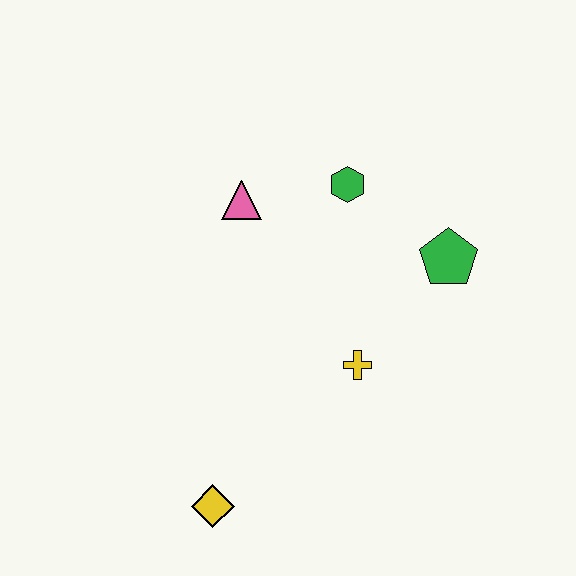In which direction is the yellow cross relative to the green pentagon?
The yellow cross is below the green pentagon.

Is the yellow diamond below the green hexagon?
Yes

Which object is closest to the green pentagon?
The green hexagon is closest to the green pentagon.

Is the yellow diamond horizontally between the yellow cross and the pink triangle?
No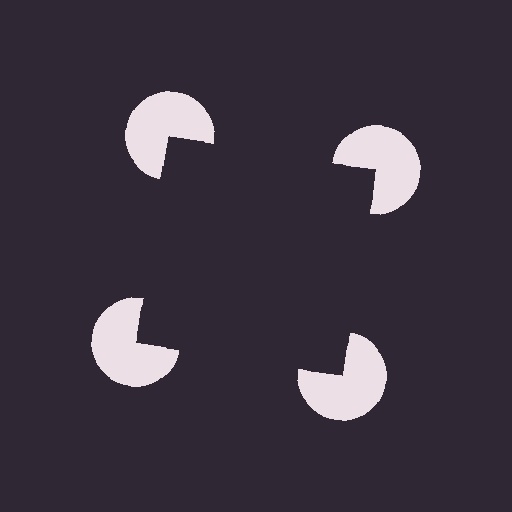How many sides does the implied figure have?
4 sides.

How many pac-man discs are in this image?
There are 4 — one at each vertex of the illusory square.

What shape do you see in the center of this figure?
An illusory square — its edges are inferred from the aligned wedge cuts in the pac-man discs, not physically drawn.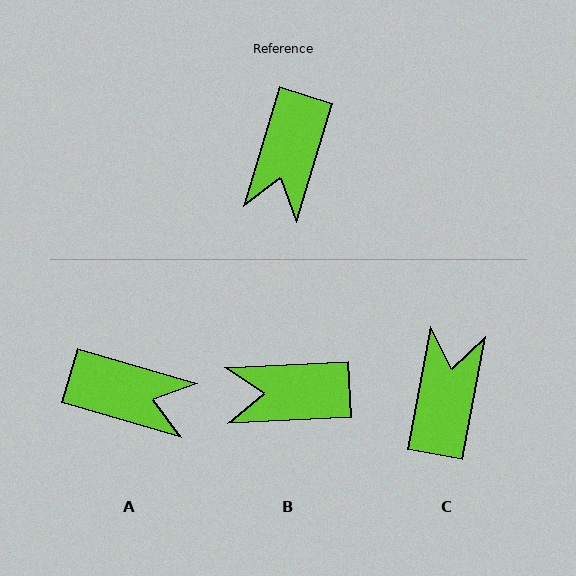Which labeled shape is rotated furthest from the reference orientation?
C, about 174 degrees away.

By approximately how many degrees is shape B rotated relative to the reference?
Approximately 70 degrees clockwise.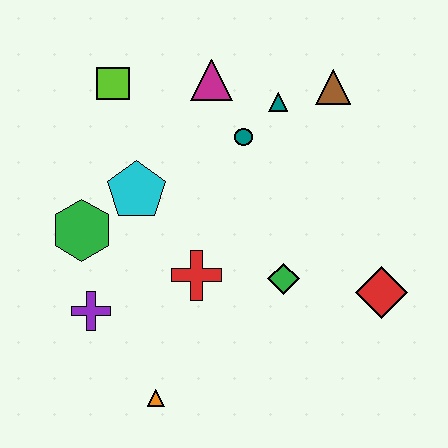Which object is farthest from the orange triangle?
The brown triangle is farthest from the orange triangle.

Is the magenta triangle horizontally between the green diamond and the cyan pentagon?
Yes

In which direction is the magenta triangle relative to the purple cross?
The magenta triangle is above the purple cross.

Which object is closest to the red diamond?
The green diamond is closest to the red diamond.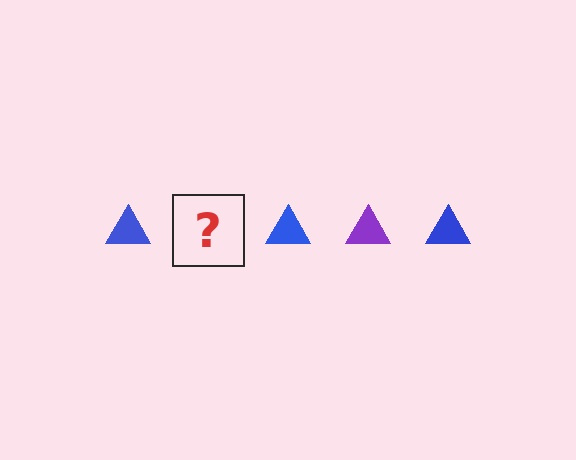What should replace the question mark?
The question mark should be replaced with a purple triangle.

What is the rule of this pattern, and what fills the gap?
The rule is that the pattern cycles through blue, purple triangles. The gap should be filled with a purple triangle.